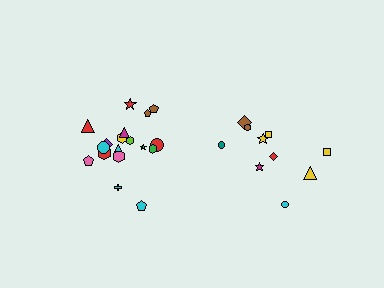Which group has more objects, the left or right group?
The left group.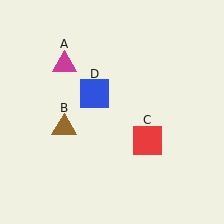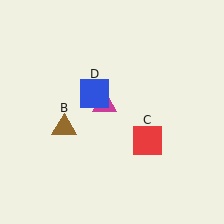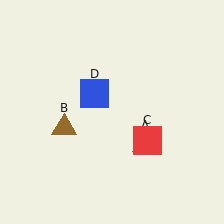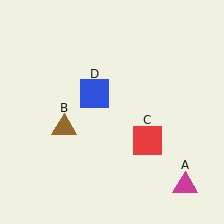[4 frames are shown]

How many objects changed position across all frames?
1 object changed position: magenta triangle (object A).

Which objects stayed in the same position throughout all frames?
Brown triangle (object B) and red square (object C) and blue square (object D) remained stationary.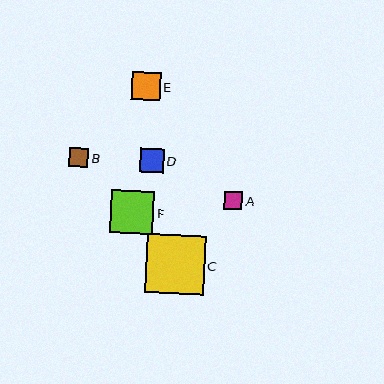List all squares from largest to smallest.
From largest to smallest: C, F, E, D, B, A.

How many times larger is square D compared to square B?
Square D is approximately 1.2 times the size of square B.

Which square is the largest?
Square C is the largest with a size of approximately 58 pixels.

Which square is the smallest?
Square A is the smallest with a size of approximately 18 pixels.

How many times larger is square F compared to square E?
Square F is approximately 1.5 times the size of square E.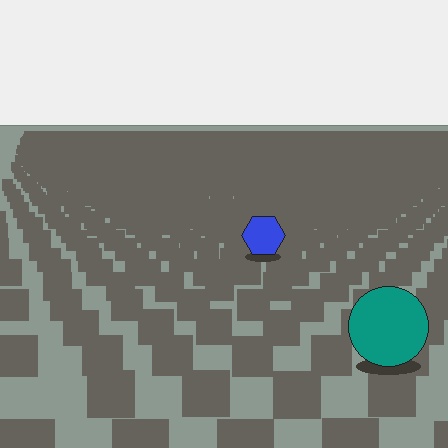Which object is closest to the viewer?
The teal circle is closest. The texture marks near it are larger and more spread out.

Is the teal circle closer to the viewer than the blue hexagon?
Yes. The teal circle is closer — you can tell from the texture gradient: the ground texture is coarser near it.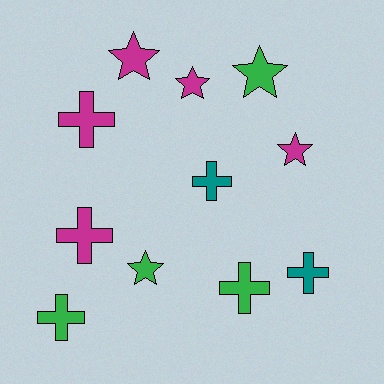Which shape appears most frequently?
Cross, with 6 objects.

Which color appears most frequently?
Magenta, with 5 objects.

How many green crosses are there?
There are 2 green crosses.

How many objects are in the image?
There are 11 objects.